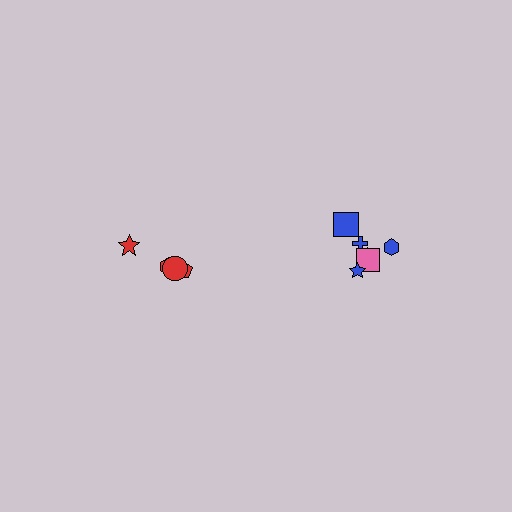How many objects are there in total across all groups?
There are 10 objects.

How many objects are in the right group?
There are 6 objects.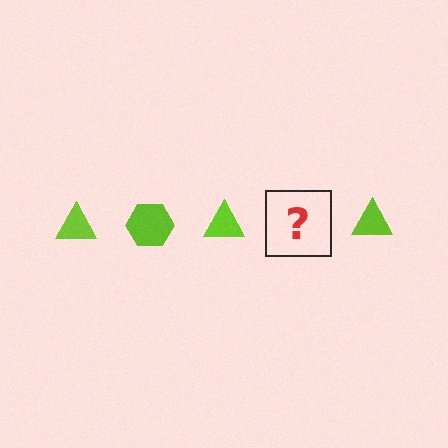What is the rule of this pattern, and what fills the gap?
The rule is that the pattern cycles through triangle, hexagon shapes in lime. The gap should be filled with a lime hexagon.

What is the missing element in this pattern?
The missing element is a lime hexagon.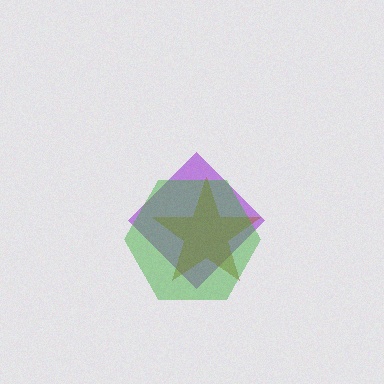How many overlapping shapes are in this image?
There are 3 overlapping shapes in the image.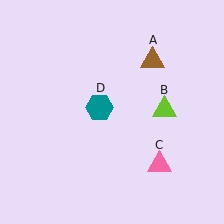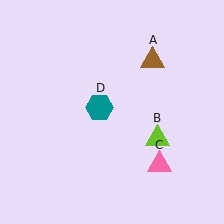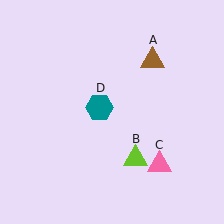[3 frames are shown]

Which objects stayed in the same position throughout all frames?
Brown triangle (object A) and pink triangle (object C) and teal hexagon (object D) remained stationary.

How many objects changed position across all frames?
1 object changed position: lime triangle (object B).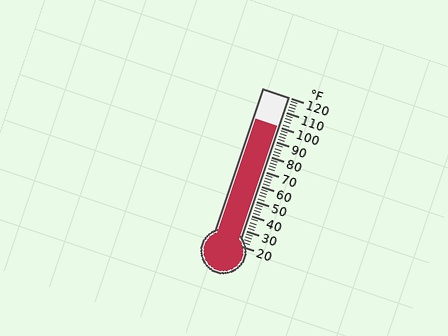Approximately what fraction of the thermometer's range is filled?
The thermometer is filled to approximately 80% of its range.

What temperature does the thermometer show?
The thermometer shows approximately 100°F.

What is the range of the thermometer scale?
The thermometer scale ranges from 20°F to 120°F.